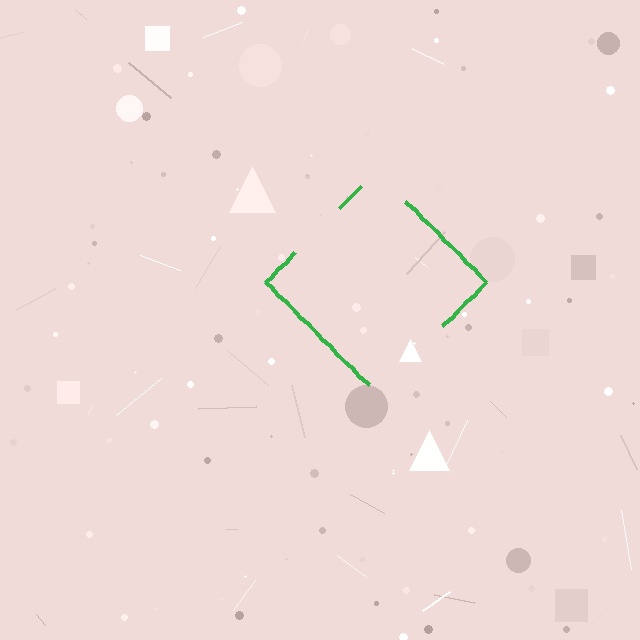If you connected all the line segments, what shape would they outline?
They would outline a diamond.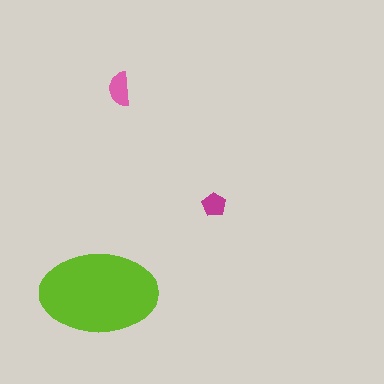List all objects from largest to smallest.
The lime ellipse, the pink semicircle, the magenta pentagon.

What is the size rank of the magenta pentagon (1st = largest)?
3rd.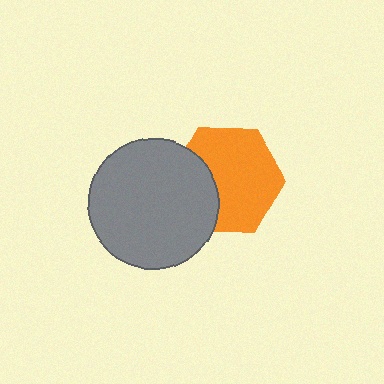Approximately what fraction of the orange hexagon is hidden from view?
Roughly 30% of the orange hexagon is hidden behind the gray circle.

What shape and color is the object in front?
The object in front is a gray circle.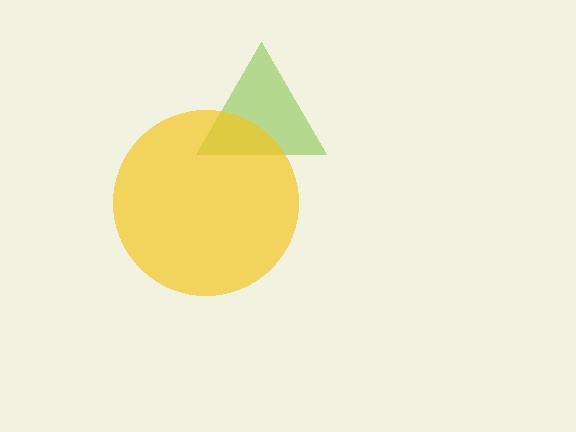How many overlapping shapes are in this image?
There are 2 overlapping shapes in the image.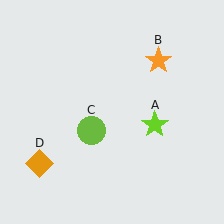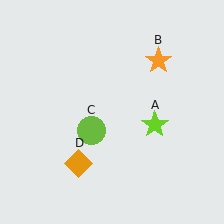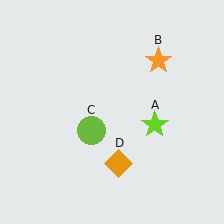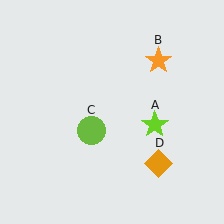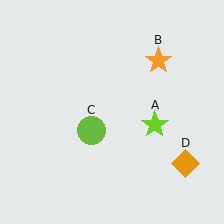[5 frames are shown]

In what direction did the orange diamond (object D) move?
The orange diamond (object D) moved right.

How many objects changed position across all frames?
1 object changed position: orange diamond (object D).